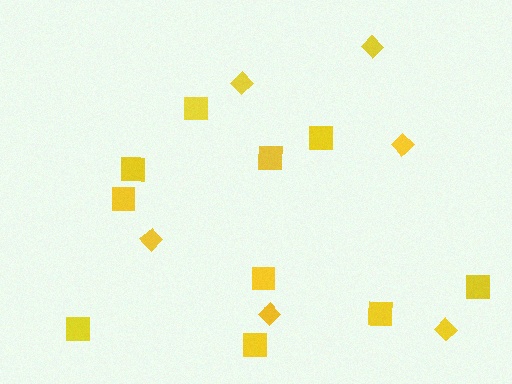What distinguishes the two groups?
There are 2 groups: one group of squares (10) and one group of diamonds (6).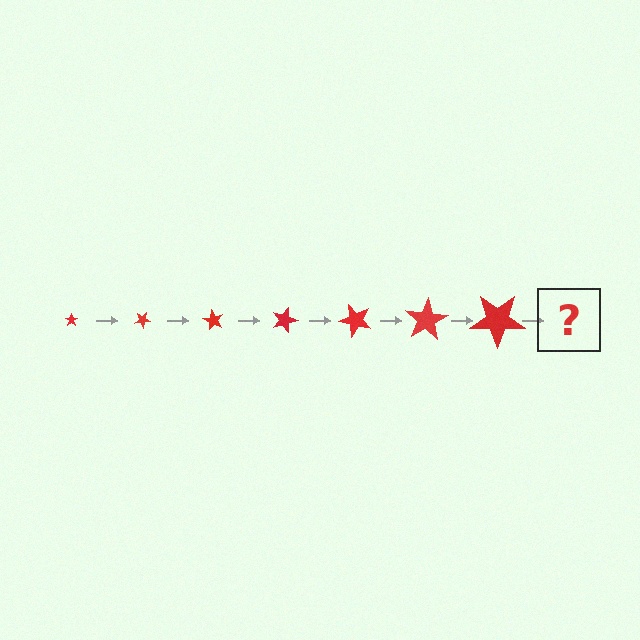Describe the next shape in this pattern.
It should be a star, larger than the previous one and rotated 210 degrees from the start.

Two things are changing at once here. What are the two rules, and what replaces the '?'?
The two rules are that the star grows larger each step and it rotates 30 degrees each step. The '?' should be a star, larger than the previous one and rotated 210 degrees from the start.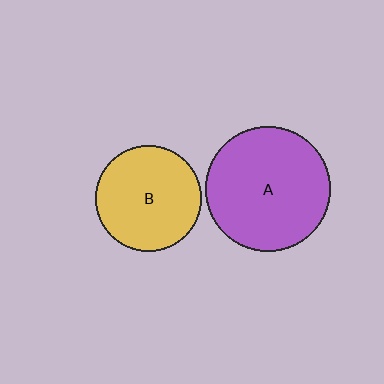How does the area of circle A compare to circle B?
Approximately 1.4 times.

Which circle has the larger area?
Circle A (purple).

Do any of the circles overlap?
No, none of the circles overlap.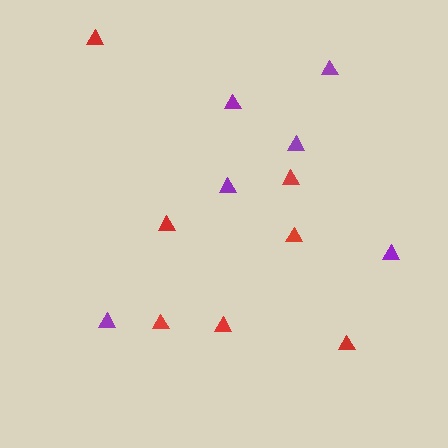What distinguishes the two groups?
There are 2 groups: one group of purple triangles (6) and one group of red triangles (7).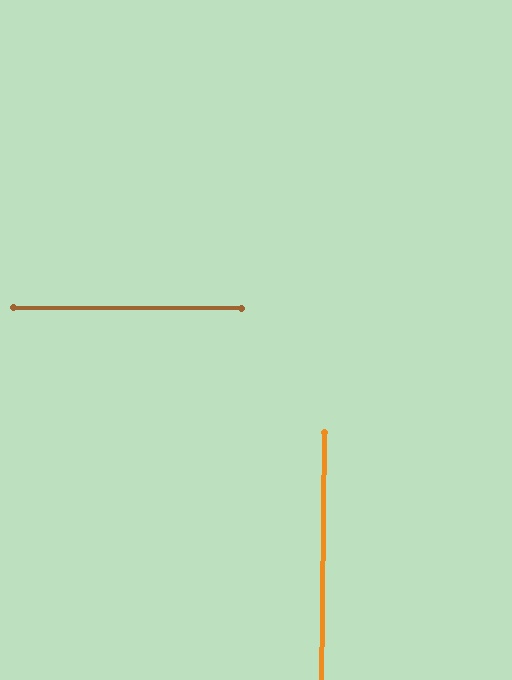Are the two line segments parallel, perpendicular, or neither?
Perpendicular — they meet at approximately 89°.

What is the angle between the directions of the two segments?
Approximately 89 degrees.